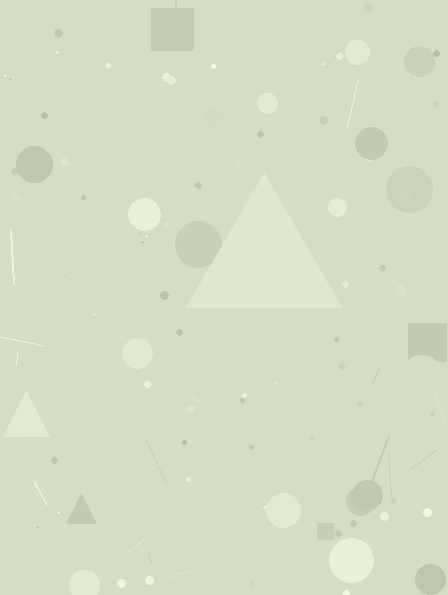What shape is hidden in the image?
A triangle is hidden in the image.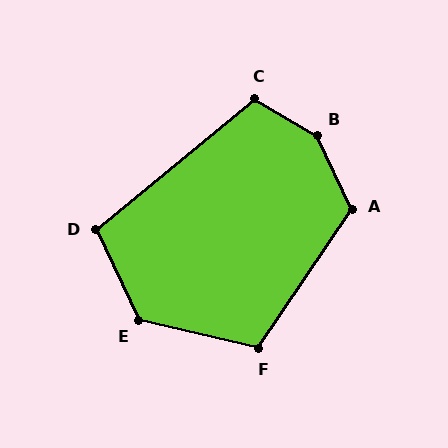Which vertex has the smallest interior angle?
D, at approximately 104 degrees.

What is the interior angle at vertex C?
Approximately 111 degrees (obtuse).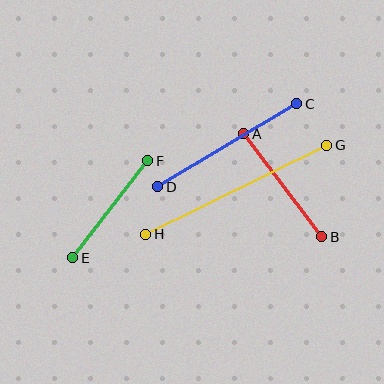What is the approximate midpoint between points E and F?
The midpoint is at approximately (110, 209) pixels.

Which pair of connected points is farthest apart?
Points G and H are farthest apart.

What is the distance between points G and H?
The distance is approximately 202 pixels.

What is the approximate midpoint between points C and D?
The midpoint is at approximately (227, 145) pixels.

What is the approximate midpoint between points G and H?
The midpoint is at approximately (236, 190) pixels.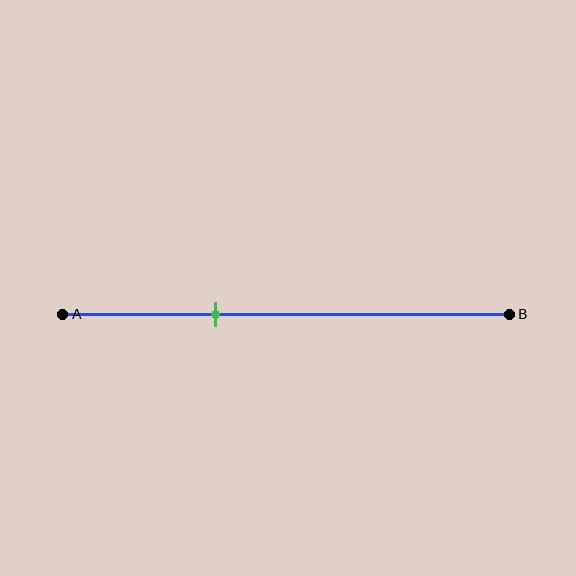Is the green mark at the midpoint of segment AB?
No, the mark is at about 35% from A, not at the 50% midpoint.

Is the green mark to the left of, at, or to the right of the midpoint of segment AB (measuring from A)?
The green mark is to the left of the midpoint of segment AB.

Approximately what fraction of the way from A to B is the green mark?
The green mark is approximately 35% of the way from A to B.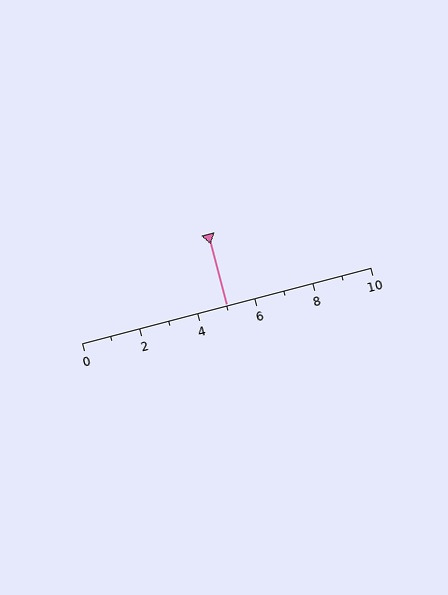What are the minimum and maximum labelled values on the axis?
The axis runs from 0 to 10.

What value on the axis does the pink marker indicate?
The marker indicates approximately 5.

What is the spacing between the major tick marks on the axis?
The major ticks are spaced 2 apart.